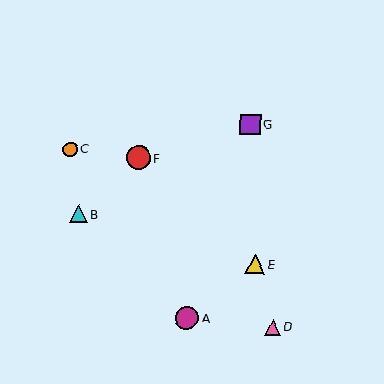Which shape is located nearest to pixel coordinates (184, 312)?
The magenta circle (labeled A) at (187, 318) is nearest to that location.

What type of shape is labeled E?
Shape E is a yellow triangle.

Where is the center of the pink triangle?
The center of the pink triangle is at (273, 327).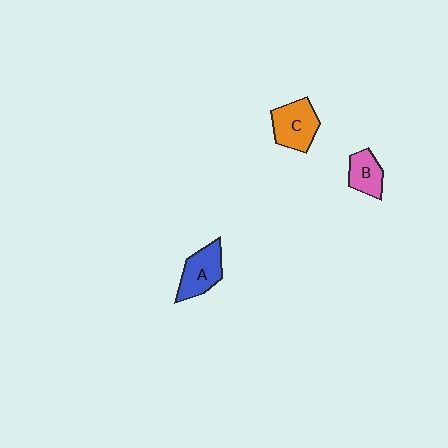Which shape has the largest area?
Shape C (orange).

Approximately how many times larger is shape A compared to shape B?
Approximately 1.3 times.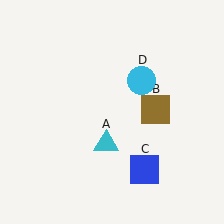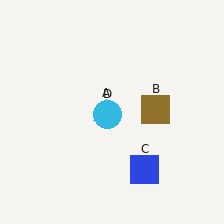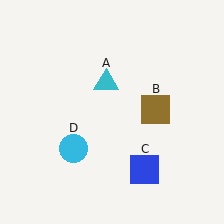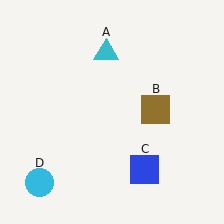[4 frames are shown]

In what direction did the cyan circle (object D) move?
The cyan circle (object D) moved down and to the left.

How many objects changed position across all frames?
2 objects changed position: cyan triangle (object A), cyan circle (object D).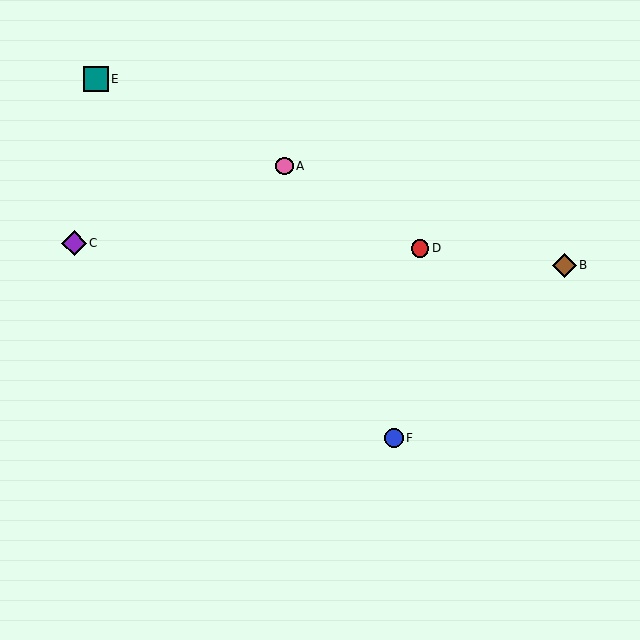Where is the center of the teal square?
The center of the teal square is at (96, 79).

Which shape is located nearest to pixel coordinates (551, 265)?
The brown diamond (labeled B) at (564, 265) is nearest to that location.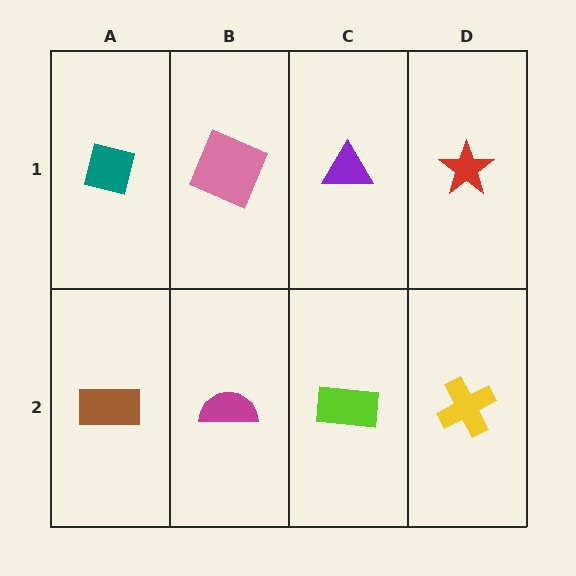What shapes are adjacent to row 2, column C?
A purple triangle (row 1, column C), a magenta semicircle (row 2, column B), a yellow cross (row 2, column D).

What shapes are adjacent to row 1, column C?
A lime rectangle (row 2, column C), a pink square (row 1, column B), a red star (row 1, column D).